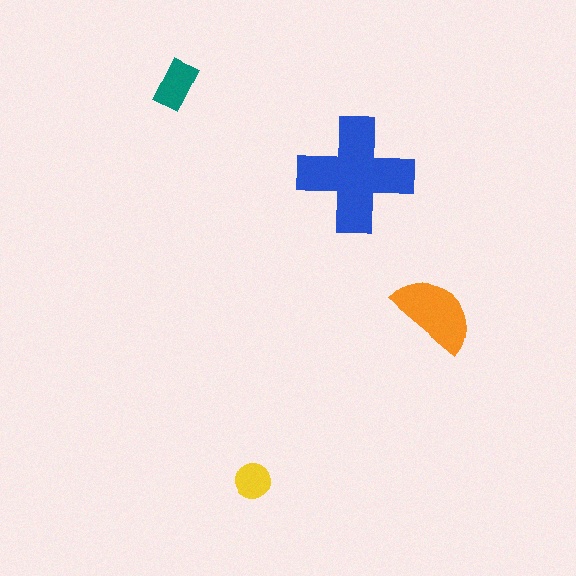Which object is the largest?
The blue cross.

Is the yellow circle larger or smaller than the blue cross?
Smaller.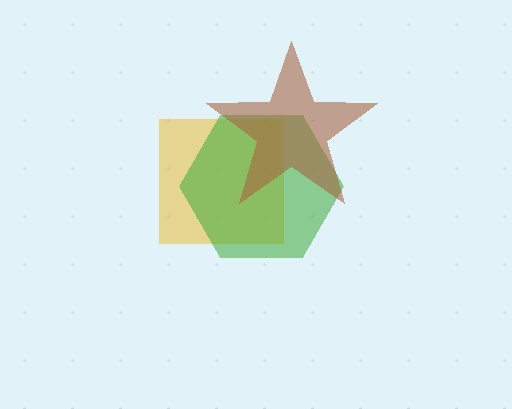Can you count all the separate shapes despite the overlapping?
Yes, there are 3 separate shapes.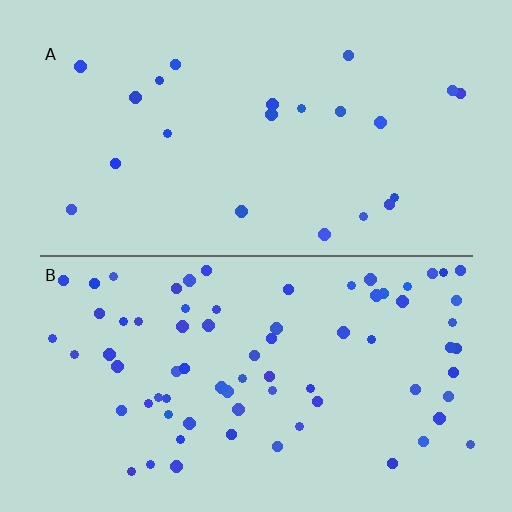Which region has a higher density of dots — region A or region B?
B (the bottom).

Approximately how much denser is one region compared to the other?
Approximately 3.3× — region B over region A.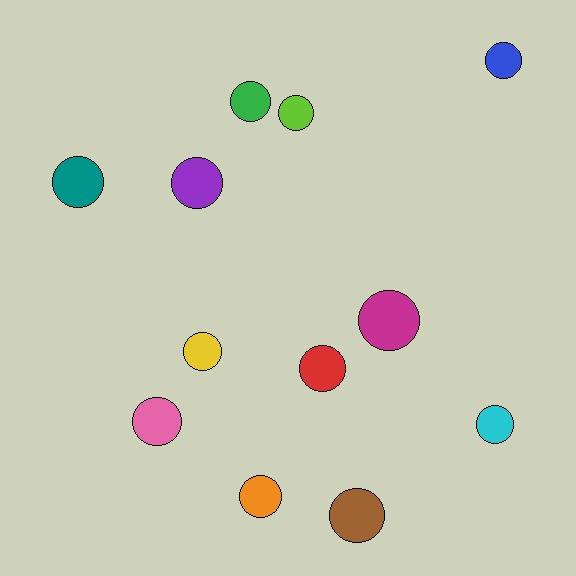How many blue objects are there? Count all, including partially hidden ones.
There is 1 blue object.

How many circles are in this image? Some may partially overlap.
There are 12 circles.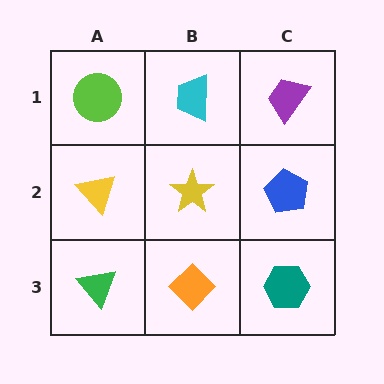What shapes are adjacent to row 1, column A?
A yellow triangle (row 2, column A), a cyan trapezoid (row 1, column B).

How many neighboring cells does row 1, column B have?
3.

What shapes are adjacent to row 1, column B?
A yellow star (row 2, column B), a lime circle (row 1, column A), a purple trapezoid (row 1, column C).